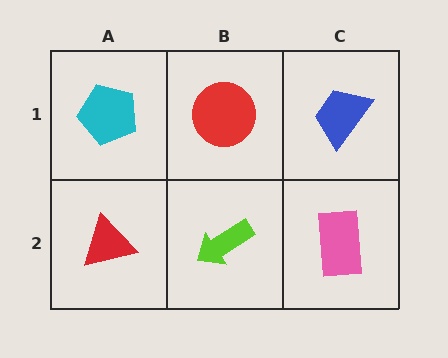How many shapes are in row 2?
3 shapes.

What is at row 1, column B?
A red circle.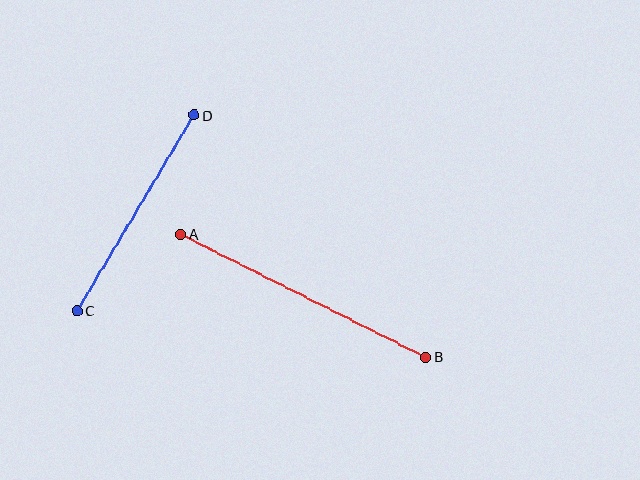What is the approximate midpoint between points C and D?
The midpoint is at approximately (136, 213) pixels.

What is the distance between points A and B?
The distance is approximately 274 pixels.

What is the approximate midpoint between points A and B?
The midpoint is at approximately (303, 296) pixels.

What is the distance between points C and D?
The distance is approximately 228 pixels.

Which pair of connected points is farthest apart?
Points A and B are farthest apart.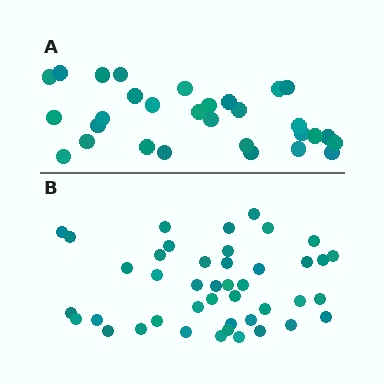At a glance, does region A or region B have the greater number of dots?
Region B (the bottom region) has more dots.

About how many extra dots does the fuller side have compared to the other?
Region B has approximately 15 more dots than region A.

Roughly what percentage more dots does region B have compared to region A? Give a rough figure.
About 45% more.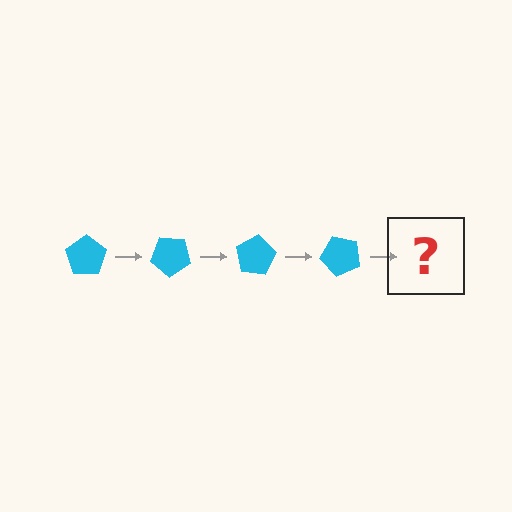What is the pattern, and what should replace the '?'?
The pattern is that the pentagon rotates 40 degrees each step. The '?' should be a cyan pentagon rotated 160 degrees.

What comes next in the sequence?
The next element should be a cyan pentagon rotated 160 degrees.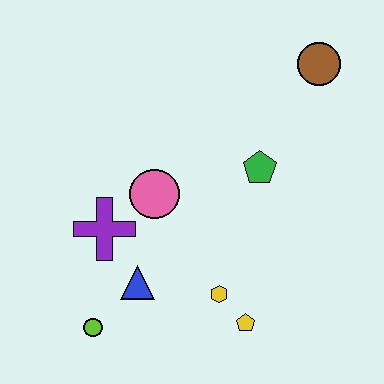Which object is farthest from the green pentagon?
The lime circle is farthest from the green pentagon.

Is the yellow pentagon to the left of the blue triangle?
No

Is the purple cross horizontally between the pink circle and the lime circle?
Yes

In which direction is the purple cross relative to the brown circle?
The purple cross is to the left of the brown circle.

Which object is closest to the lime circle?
The blue triangle is closest to the lime circle.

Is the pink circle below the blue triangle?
No